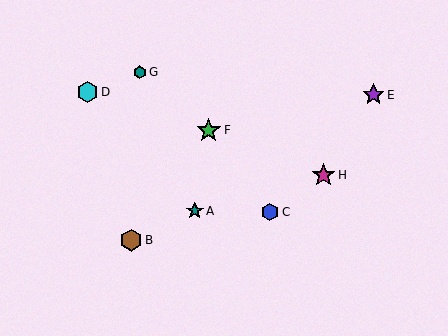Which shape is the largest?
The green star (labeled F) is the largest.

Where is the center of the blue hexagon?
The center of the blue hexagon is at (270, 212).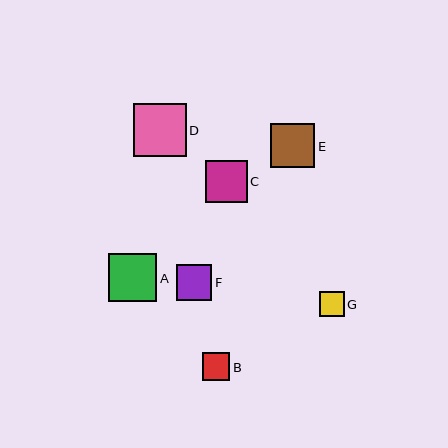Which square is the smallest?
Square G is the smallest with a size of approximately 25 pixels.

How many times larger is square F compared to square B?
Square F is approximately 1.3 times the size of square B.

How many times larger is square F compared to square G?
Square F is approximately 1.4 times the size of square G.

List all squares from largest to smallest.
From largest to smallest: D, A, E, C, F, B, G.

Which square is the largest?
Square D is the largest with a size of approximately 52 pixels.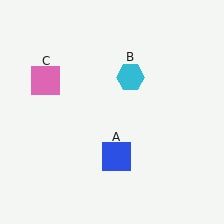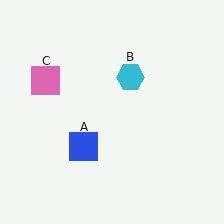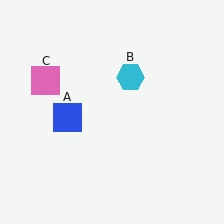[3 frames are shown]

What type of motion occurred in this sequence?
The blue square (object A) rotated clockwise around the center of the scene.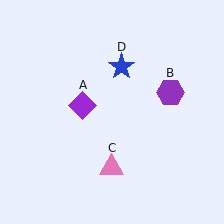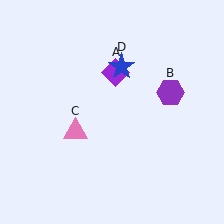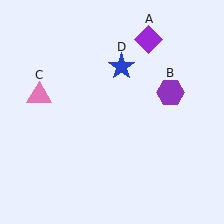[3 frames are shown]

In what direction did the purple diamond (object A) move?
The purple diamond (object A) moved up and to the right.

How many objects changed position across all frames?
2 objects changed position: purple diamond (object A), pink triangle (object C).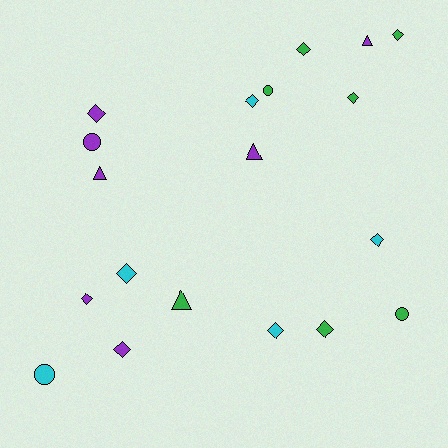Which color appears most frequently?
Green, with 7 objects.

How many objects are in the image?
There are 19 objects.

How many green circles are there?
There are 2 green circles.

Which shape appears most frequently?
Diamond, with 11 objects.